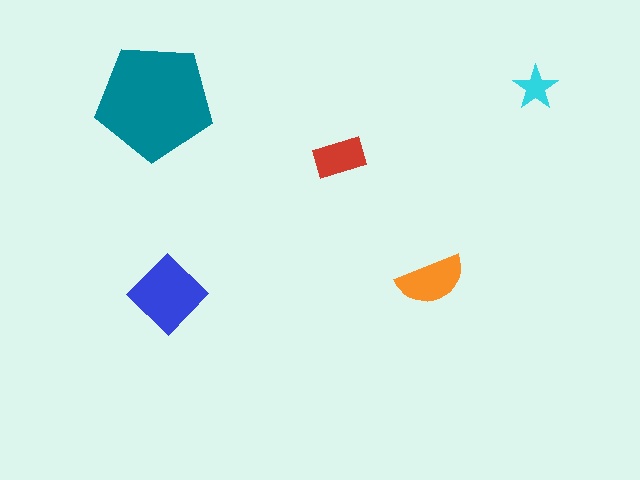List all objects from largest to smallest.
The teal pentagon, the blue diamond, the orange semicircle, the red rectangle, the cyan star.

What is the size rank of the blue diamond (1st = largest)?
2nd.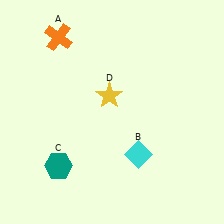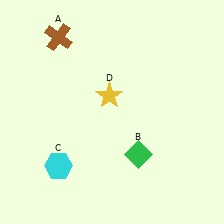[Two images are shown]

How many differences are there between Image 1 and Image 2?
There are 3 differences between the two images.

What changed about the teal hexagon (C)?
In Image 1, C is teal. In Image 2, it changed to cyan.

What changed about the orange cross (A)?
In Image 1, A is orange. In Image 2, it changed to brown.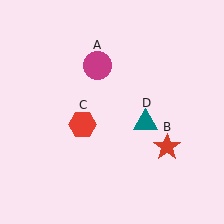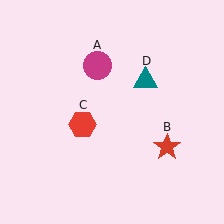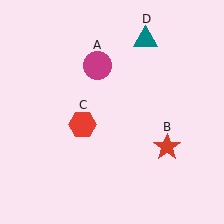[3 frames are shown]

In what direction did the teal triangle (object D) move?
The teal triangle (object D) moved up.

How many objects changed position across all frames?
1 object changed position: teal triangle (object D).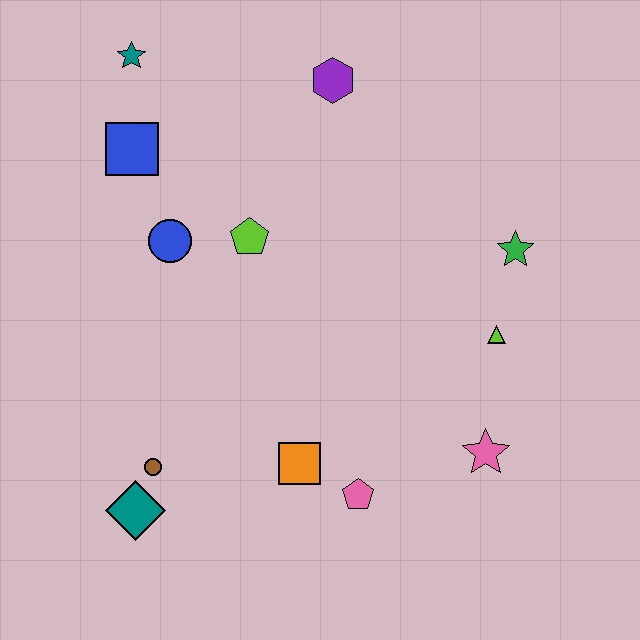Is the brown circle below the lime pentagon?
Yes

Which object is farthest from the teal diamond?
The purple hexagon is farthest from the teal diamond.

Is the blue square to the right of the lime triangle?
No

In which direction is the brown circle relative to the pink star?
The brown circle is to the left of the pink star.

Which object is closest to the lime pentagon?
The blue circle is closest to the lime pentagon.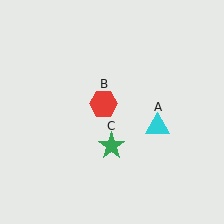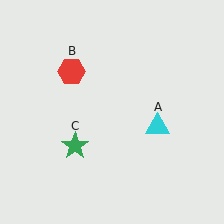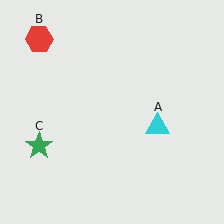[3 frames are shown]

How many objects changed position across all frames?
2 objects changed position: red hexagon (object B), green star (object C).